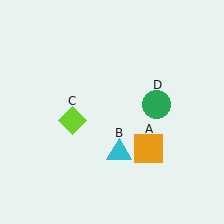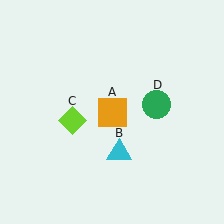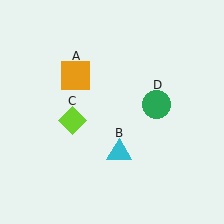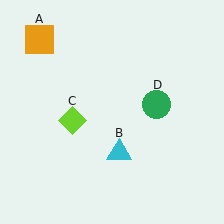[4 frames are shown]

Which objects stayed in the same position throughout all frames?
Cyan triangle (object B) and lime diamond (object C) and green circle (object D) remained stationary.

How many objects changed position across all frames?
1 object changed position: orange square (object A).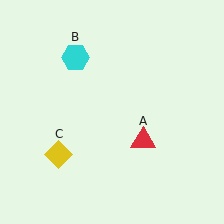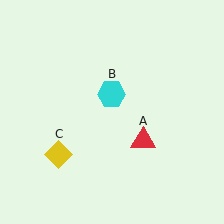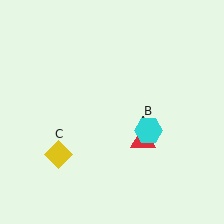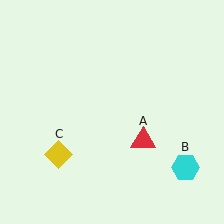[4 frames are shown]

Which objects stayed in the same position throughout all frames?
Red triangle (object A) and yellow diamond (object C) remained stationary.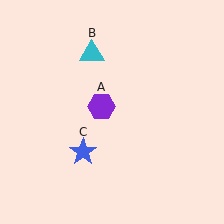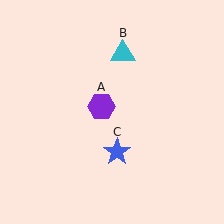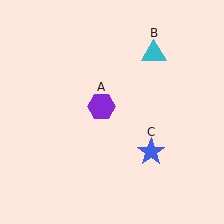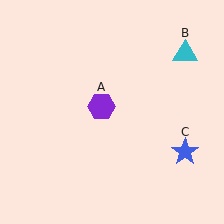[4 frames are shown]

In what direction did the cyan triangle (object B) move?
The cyan triangle (object B) moved right.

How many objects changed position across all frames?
2 objects changed position: cyan triangle (object B), blue star (object C).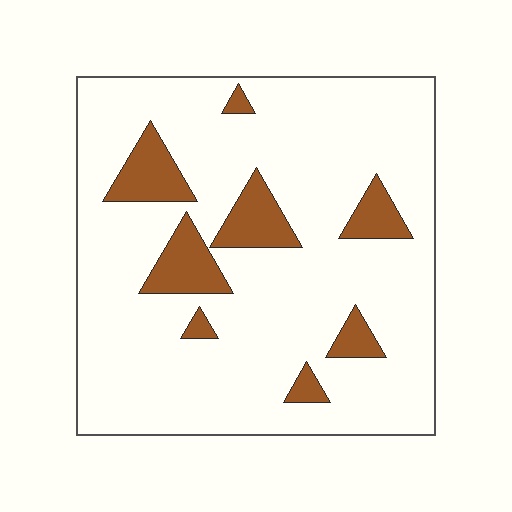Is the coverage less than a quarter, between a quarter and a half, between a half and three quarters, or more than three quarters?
Less than a quarter.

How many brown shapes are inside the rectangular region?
8.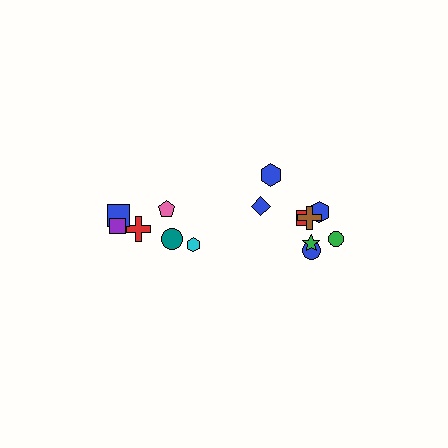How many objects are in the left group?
There are 6 objects.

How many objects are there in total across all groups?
There are 14 objects.